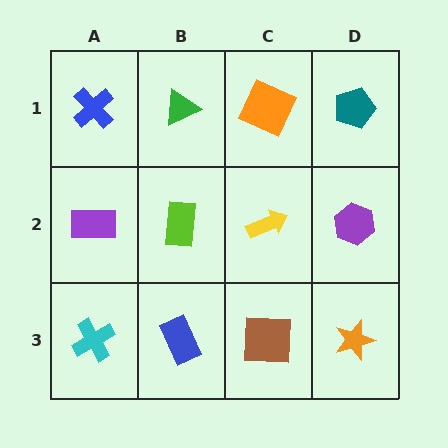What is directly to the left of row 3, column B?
A cyan cross.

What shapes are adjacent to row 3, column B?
A lime rectangle (row 2, column B), a cyan cross (row 3, column A), a brown square (row 3, column C).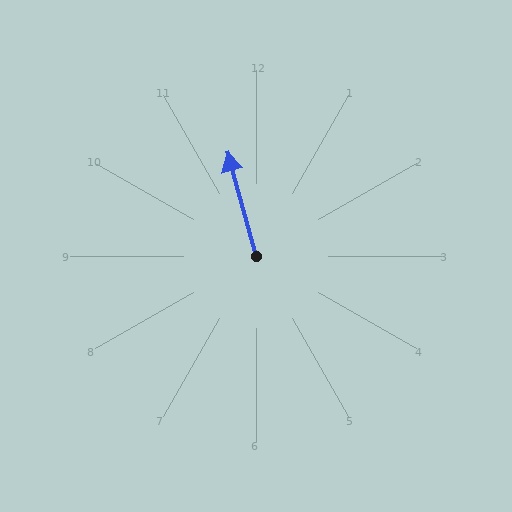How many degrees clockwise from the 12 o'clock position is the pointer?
Approximately 345 degrees.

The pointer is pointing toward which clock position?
Roughly 11 o'clock.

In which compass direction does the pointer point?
North.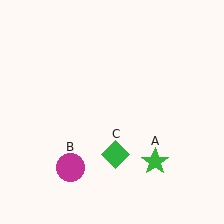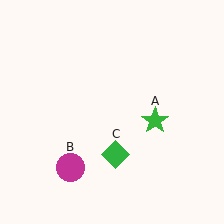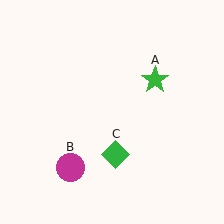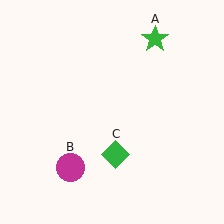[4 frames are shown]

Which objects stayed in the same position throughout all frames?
Magenta circle (object B) and green diamond (object C) remained stationary.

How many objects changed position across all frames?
1 object changed position: green star (object A).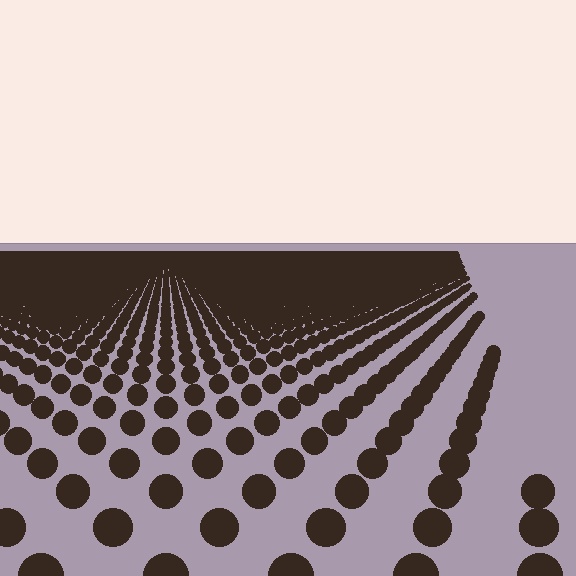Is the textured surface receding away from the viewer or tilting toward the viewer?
The surface is receding away from the viewer. Texture elements get smaller and denser toward the top.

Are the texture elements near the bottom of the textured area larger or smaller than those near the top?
Larger. Near the bottom, elements are closer to the viewer and appear at a bigger on-screen size.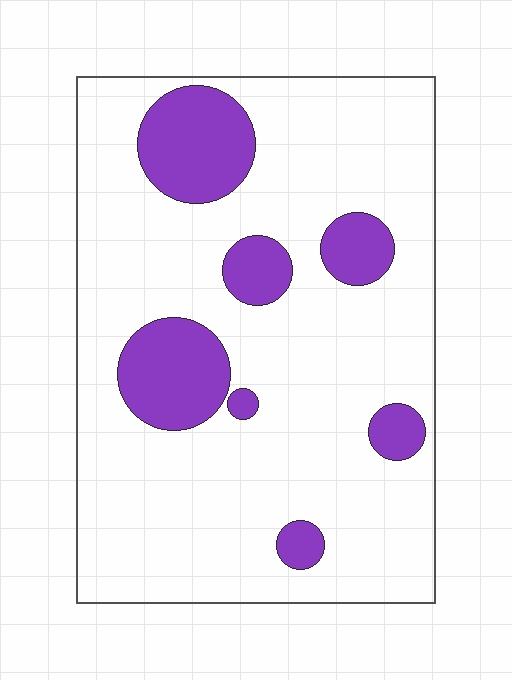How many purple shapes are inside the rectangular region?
7.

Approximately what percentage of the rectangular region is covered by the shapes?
Approximately 20%.